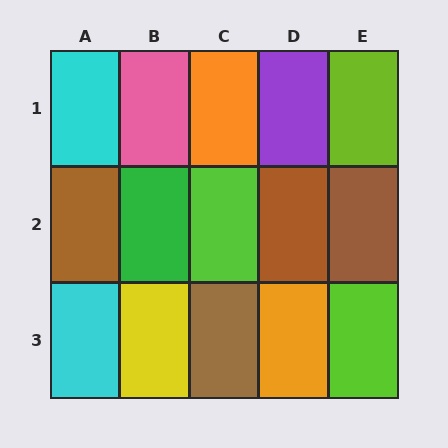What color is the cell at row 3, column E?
Lime.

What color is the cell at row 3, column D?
Orange.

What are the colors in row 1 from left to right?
Cyan, pink, orange, purple, lime.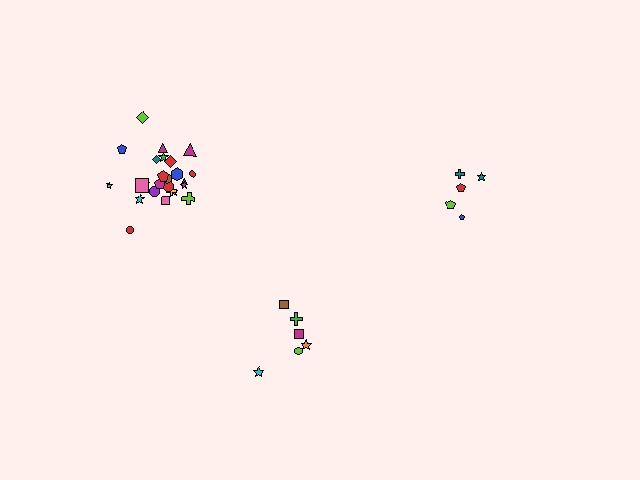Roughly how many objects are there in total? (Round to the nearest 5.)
Roughly 35 objects in total.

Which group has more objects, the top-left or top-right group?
The top-left group.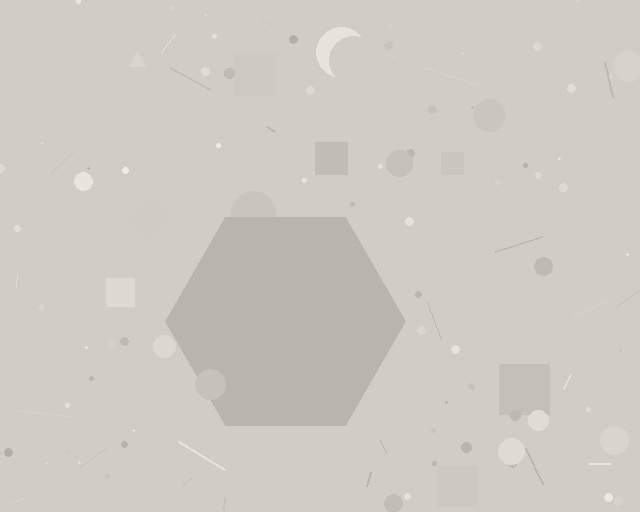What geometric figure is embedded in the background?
A hexagon is embedded in the background.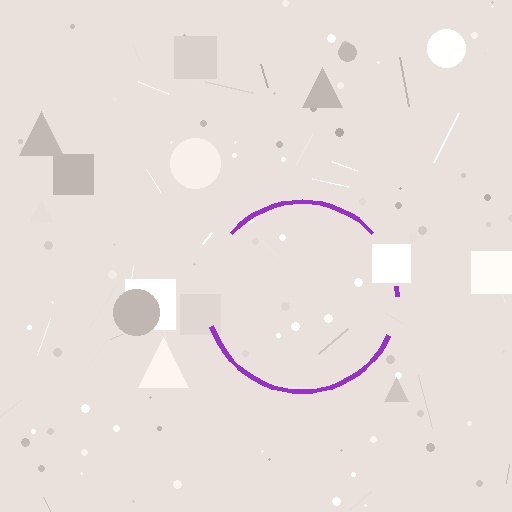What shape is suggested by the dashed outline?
The dashed outline suggests a circle.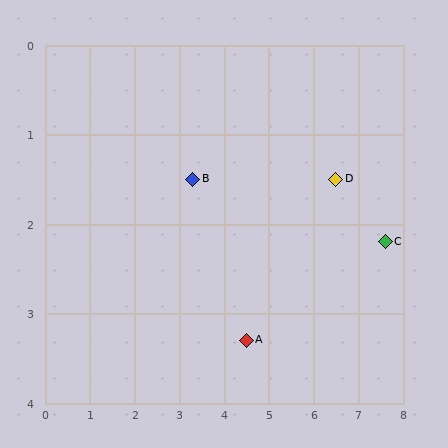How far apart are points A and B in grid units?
Points A and B are about 2.2 grid units apart.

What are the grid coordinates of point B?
Point B is at approximately (3.3, 1.5).